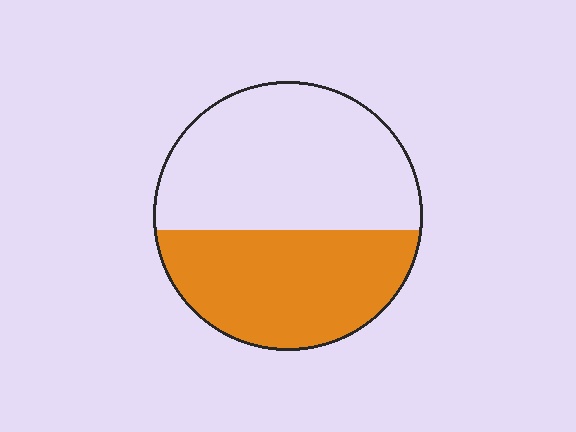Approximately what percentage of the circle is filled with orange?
Approximately 45%.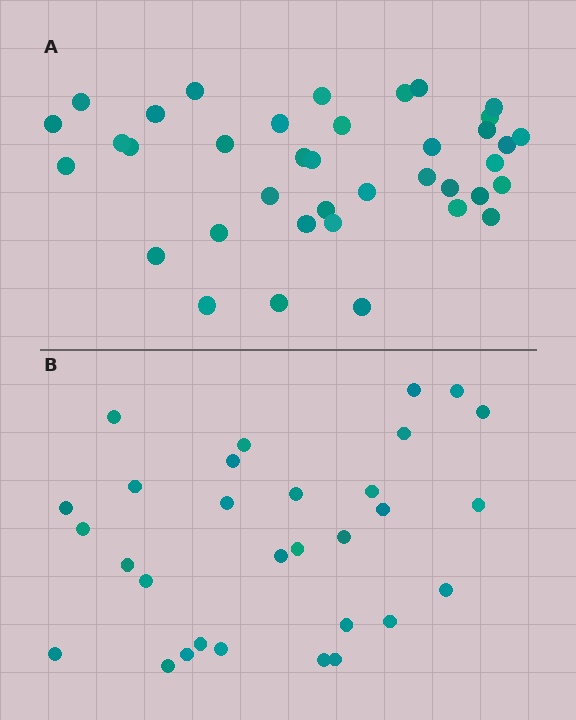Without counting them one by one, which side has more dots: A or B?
Region A (the top region) has more dots.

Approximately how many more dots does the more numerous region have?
Region A has roughly 8 or so more dots than region B.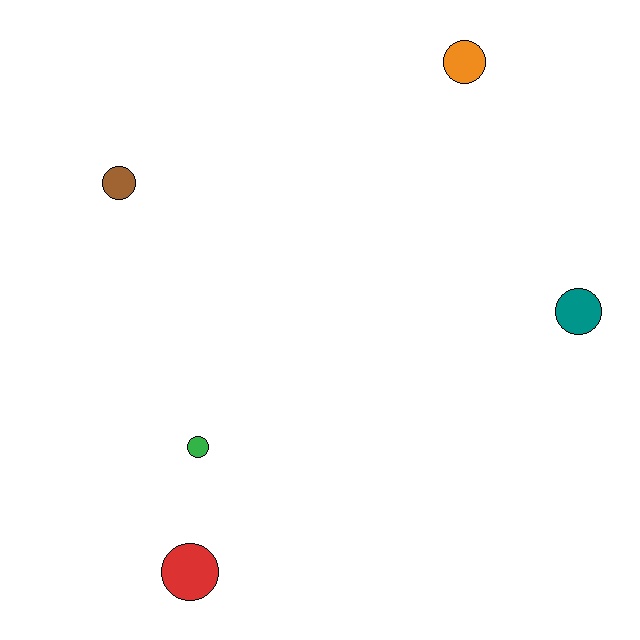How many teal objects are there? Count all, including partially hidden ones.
There is 1 teal object.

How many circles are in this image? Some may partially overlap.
There are 5 circles.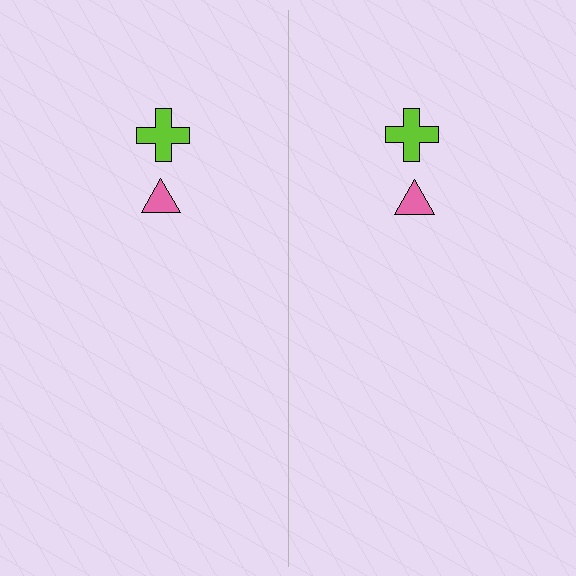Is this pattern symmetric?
Yes, this pattern has bilateral (reflection) symmetry.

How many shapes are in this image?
There are 4 shapes in this image.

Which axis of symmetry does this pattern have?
The pattern has a vertical axis of symmetry running through the center of the image.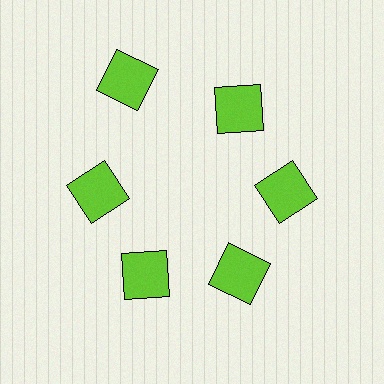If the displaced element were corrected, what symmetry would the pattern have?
It would have 6-fold rotational symmetry — the pattern would map onto itself every 60 degrees.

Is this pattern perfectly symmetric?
No. The 6 lime squares are arranged in a ring, but one element near the 11 o'clock position is pushed outward from the center, breaking the 6-fold rotational symmetry.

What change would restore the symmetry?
The symmetry would be restored by moving it inward, back onto the ring so that all 6 squares sit at equal angles and equal distance from the center.